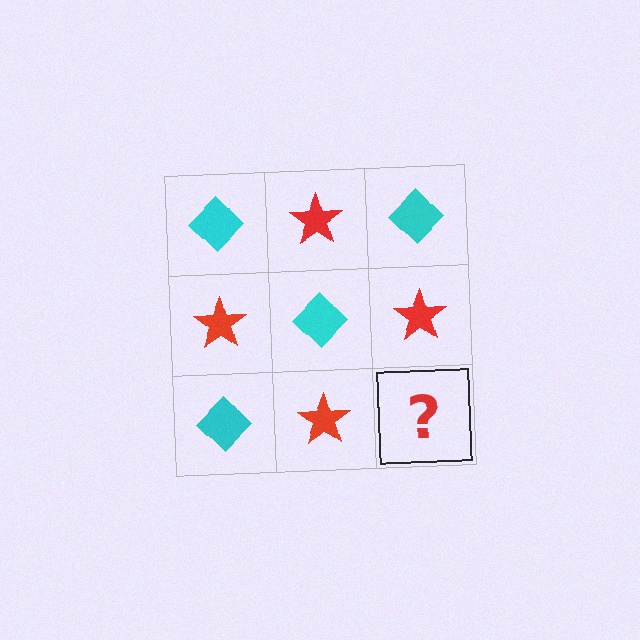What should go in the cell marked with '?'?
The missing cell should contain a cyan diamond.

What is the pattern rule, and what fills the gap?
The rule is that it alternates cyan diamond and red star in a checkerboard pattern. The gap should be filled with a cyan diamond.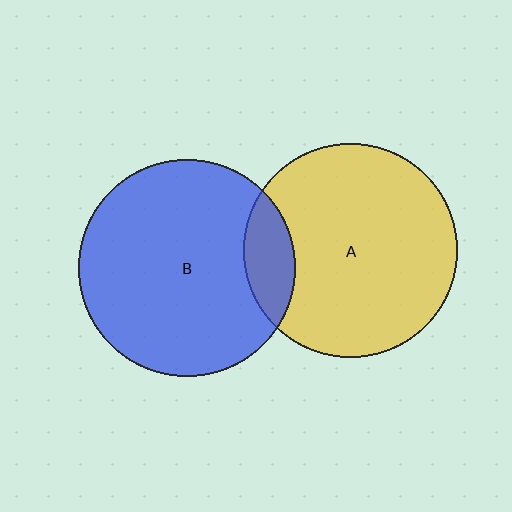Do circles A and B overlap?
Yes.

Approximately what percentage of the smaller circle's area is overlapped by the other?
Approximately 15%.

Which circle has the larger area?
Circle B (blue).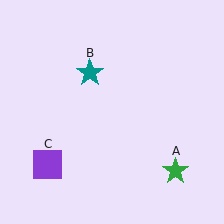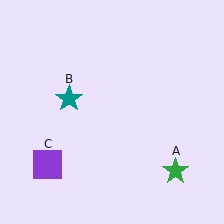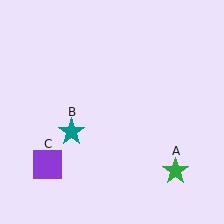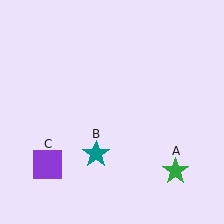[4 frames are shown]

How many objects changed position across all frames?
1 object changed position: teal star (object B).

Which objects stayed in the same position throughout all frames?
Green star (object A) and purple square (object C) remained stationary.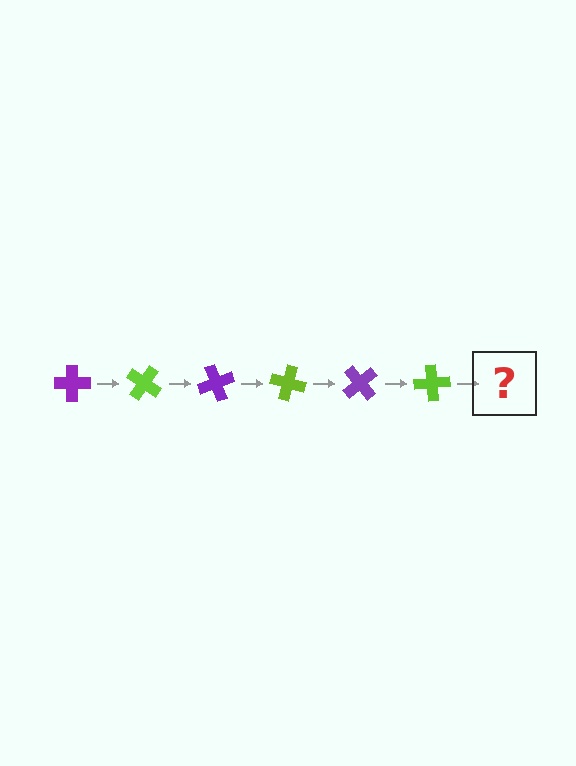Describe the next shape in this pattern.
It should be a purple cross, rotated 210 degrees from the start.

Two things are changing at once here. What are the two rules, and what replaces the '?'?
The two rules are that it rotates 35 degrees each step and the color cycles through purple and lime. The '?' should be a purple cross, rotated 210 degrees from the start.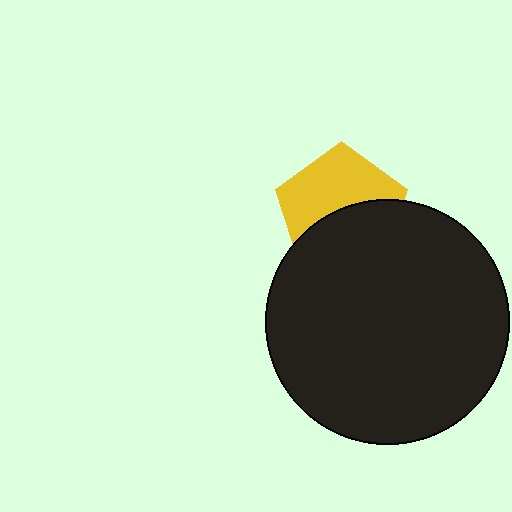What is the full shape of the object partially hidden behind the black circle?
The partially hidden object is a yellow pentagon.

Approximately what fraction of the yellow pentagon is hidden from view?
Roughly 48% of the yellow pentagon is hidden behind the black circle.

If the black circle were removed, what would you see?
You would see the complete yellow pentagon.